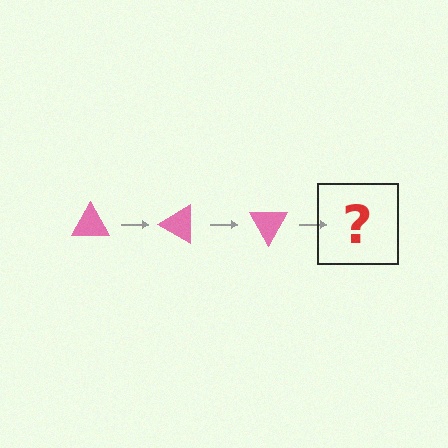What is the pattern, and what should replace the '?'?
The pattern is that the triangle rotates 30 degrees each step. The '?' should be a pink triangle rotated 90 degrees.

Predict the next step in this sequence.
The next step is a pink triangle rotated 90 degrees.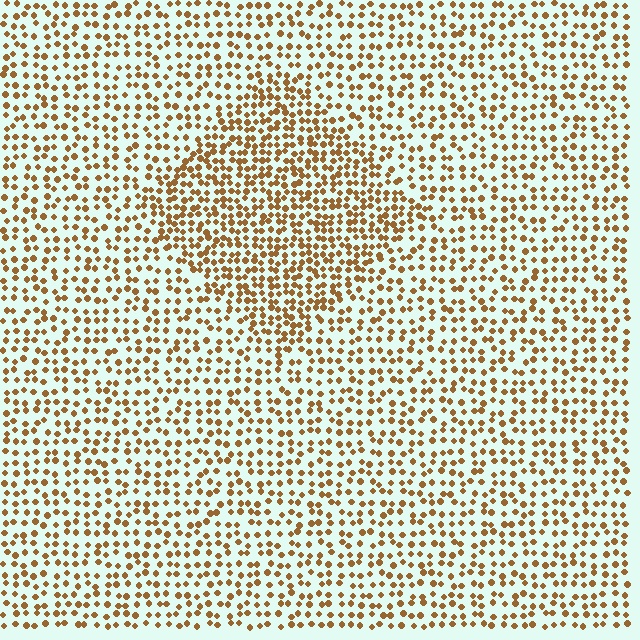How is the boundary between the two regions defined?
The boundary is defined by a change in element density (approximately 1.7x ratio). All elements are the same color, size, and shape.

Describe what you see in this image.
The image contains small brown elements arranged at two different densities. A diamond-shaped region is visible where the elements are more densely packed than the surrounding area.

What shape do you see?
I see a diamond.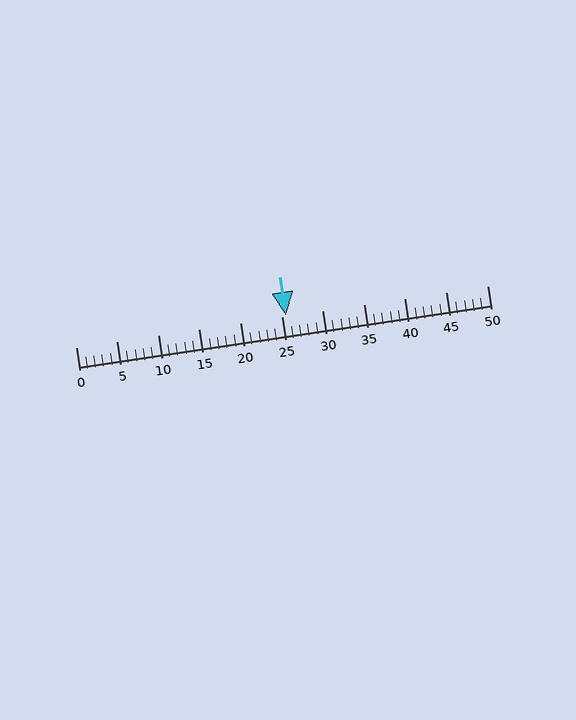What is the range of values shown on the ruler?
The ruler shows values from 0 to 50.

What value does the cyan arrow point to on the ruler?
The cyan arrow points to approximately 26.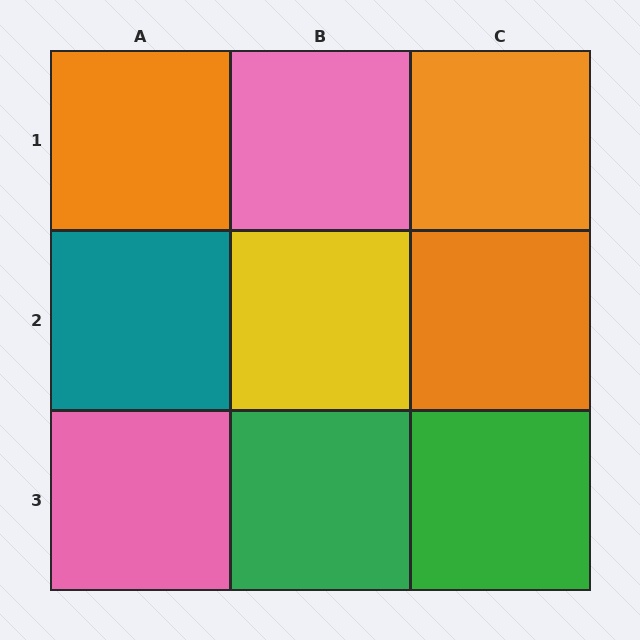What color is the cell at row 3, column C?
Green.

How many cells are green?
2 cells are green.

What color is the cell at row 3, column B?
Green.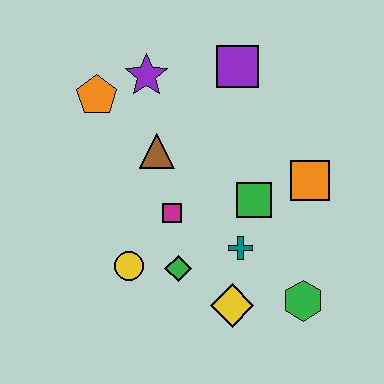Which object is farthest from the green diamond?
The purple square is farthest from the green diamond.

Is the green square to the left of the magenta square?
No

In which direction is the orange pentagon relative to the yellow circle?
The orange pentagon is above the yellow circle.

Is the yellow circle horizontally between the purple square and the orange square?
No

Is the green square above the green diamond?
Yes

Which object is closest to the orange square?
The green square is closest to the orange square.